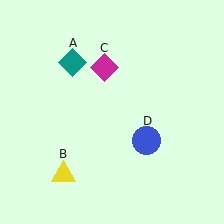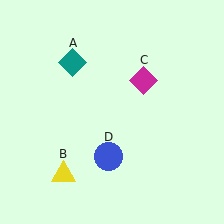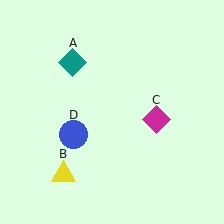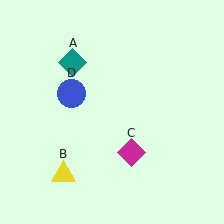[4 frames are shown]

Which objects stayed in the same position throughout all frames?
Teal diamond (object A) and yellow triangle (object B) remained stationary.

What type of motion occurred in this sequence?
The magenta diamond (object C), blue circle (object D) rotated clockwise around the center of the scene.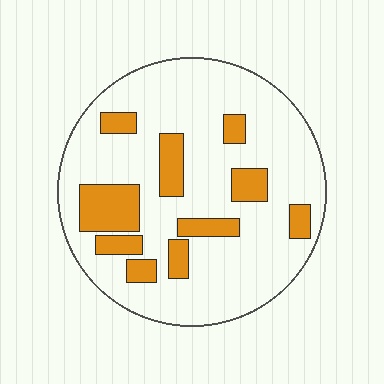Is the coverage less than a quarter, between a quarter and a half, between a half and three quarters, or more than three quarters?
Less than a quarter.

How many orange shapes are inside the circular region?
10.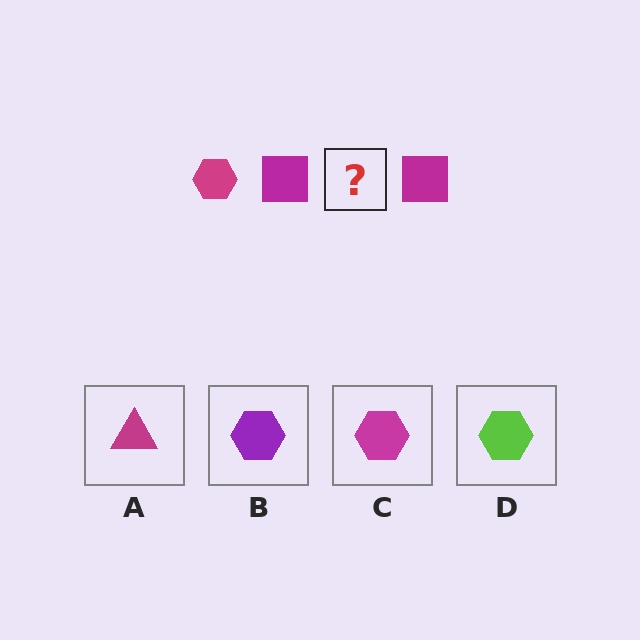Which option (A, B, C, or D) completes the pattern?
C.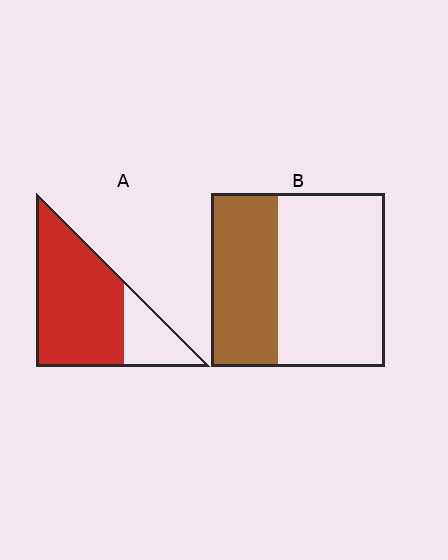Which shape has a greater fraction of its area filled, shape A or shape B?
Shape A.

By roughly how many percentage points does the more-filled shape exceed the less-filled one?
By roughly 35 percentage points (A over B).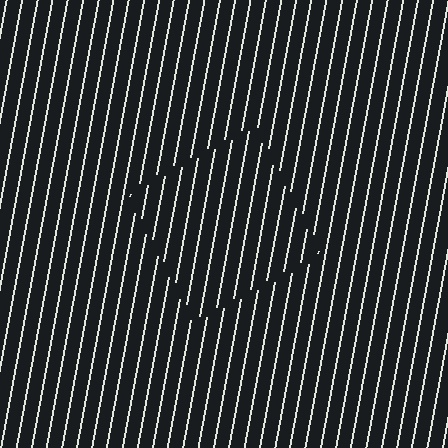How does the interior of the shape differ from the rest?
The interior of the shape contains the same grating, shifted by half a period — the contour is defined by the phase discontinuity where line-ends from the inner and outer gratings abut.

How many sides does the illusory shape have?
4 sides — the line-ends trace a square.